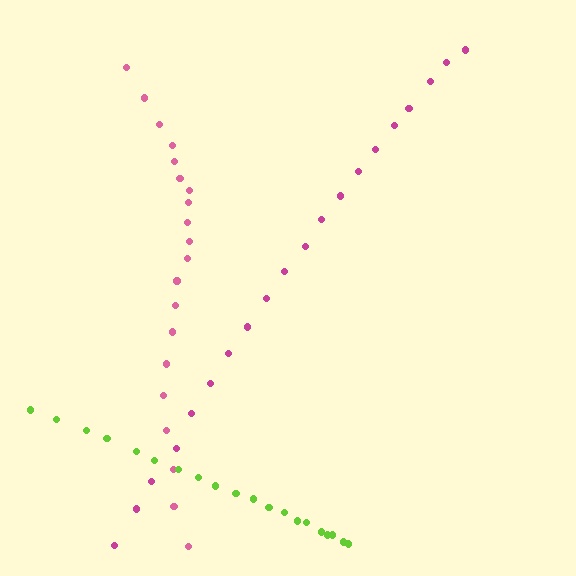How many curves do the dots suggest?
There are 3 distinct paths.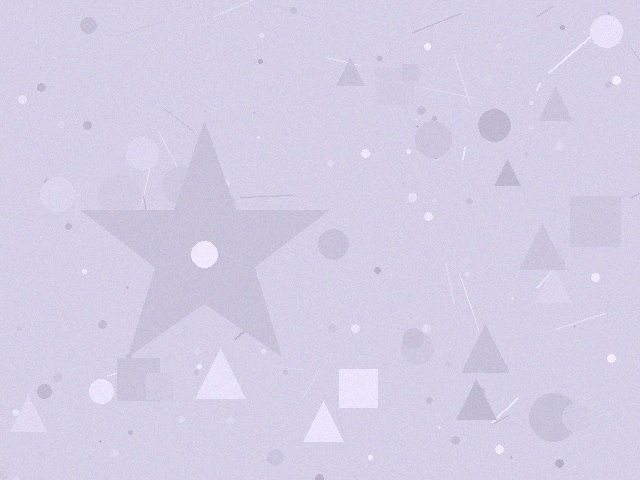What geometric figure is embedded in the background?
A star is embedded in the background.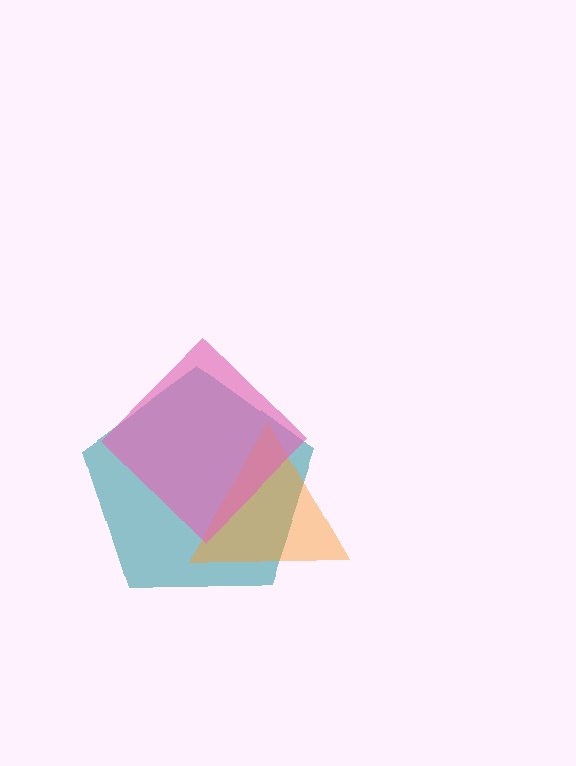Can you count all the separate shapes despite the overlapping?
Yes, there are 3 separate shapes.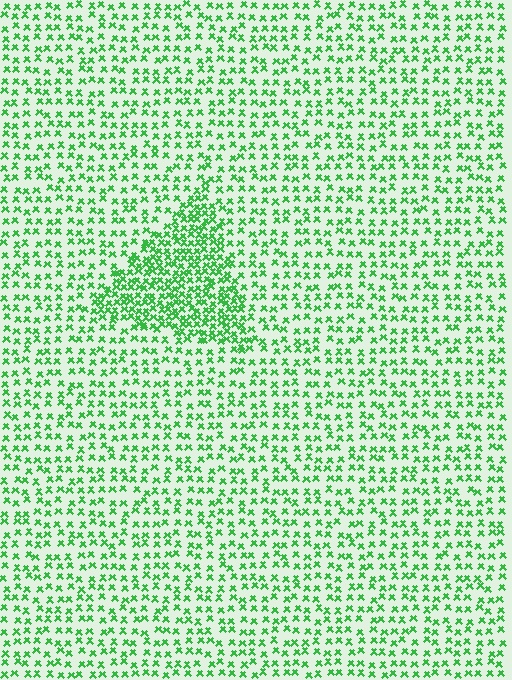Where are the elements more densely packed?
The elements are more densely packed inside the triangle boundary.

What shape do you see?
I see a triangle.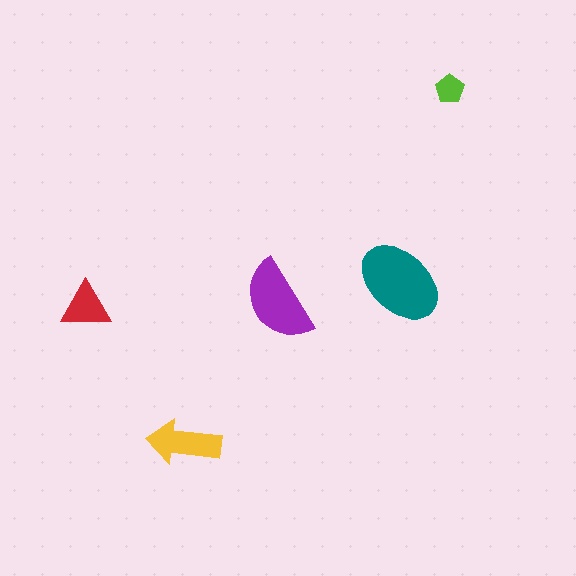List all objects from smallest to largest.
The lime pentagon, the red triangle, the yellow arrow, the purple semicircle, the teal ellipse.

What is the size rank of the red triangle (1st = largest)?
4th.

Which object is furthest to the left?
The red triangle is leftmost.